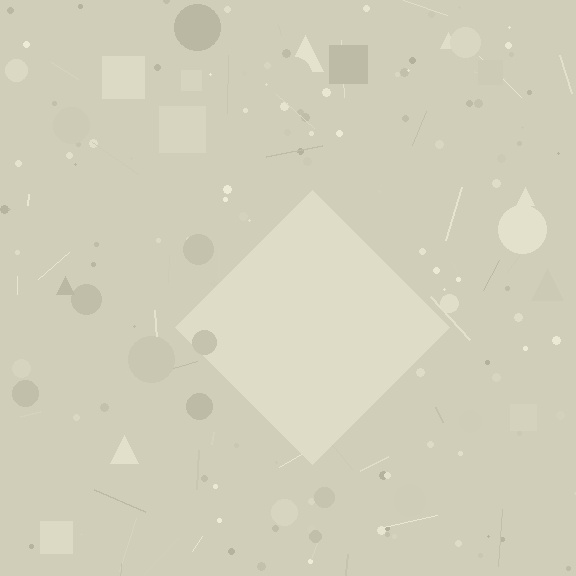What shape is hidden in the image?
A diamond is hidden in the image.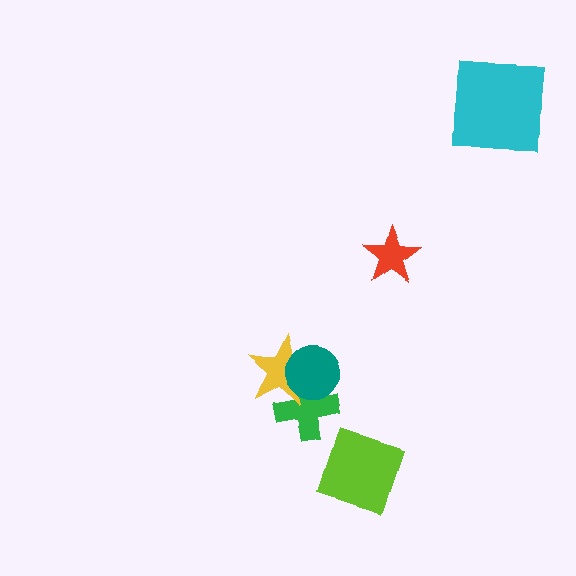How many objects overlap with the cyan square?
0 objects overlap with the cyan square.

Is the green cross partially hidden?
Yes, it is partially covered by another shape.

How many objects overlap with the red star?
0 objects overlap with the red star.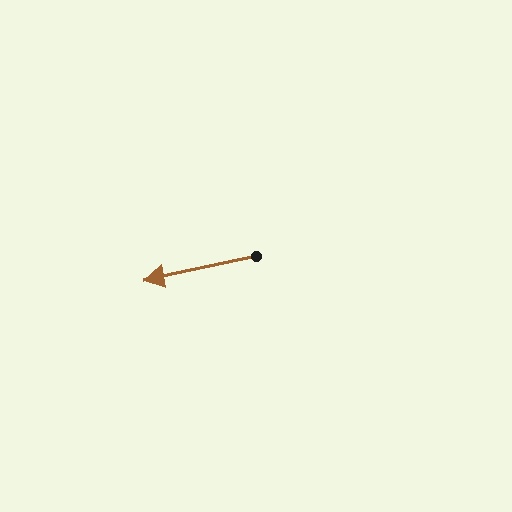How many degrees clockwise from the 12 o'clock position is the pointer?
Approximately 258 degrees.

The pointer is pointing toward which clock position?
Roughly 9 o'clock.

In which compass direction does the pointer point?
West.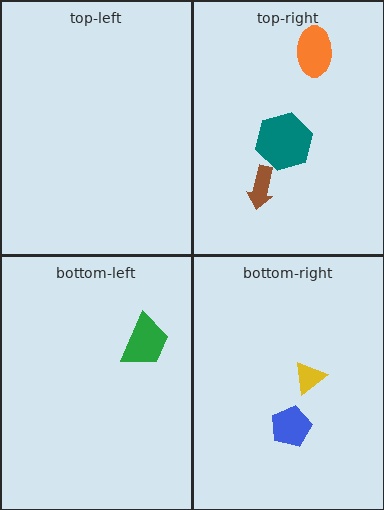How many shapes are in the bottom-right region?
2.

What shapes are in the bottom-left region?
The green trapezoid.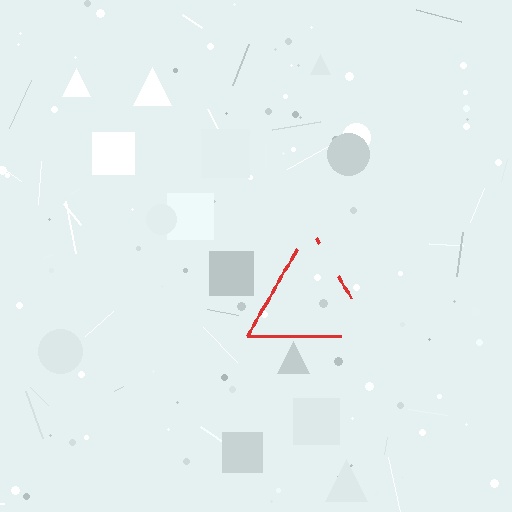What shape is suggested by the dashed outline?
The dashed outline suggests a triangle.